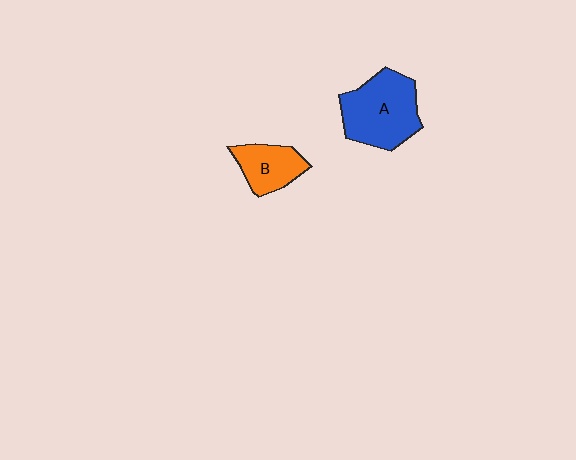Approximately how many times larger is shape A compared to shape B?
Approximately 1.8 times.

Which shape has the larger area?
Shape A (blue).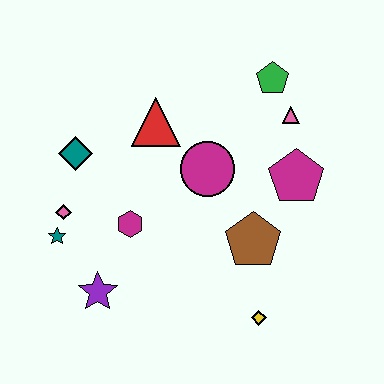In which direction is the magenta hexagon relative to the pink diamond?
The magenta hexagon is to the right of the pink diamond.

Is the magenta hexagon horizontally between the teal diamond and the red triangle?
Yes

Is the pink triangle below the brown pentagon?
No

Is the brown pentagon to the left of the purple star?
No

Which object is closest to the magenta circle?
The red triangle is closest to the magenta circle.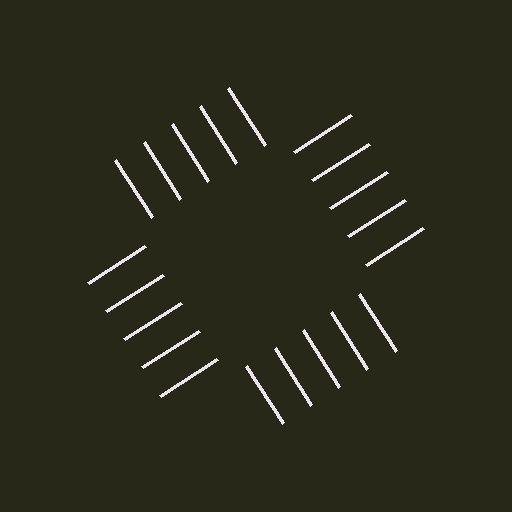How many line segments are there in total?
20 — 5 along each of the 4 edges.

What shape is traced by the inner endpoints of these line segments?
An illusory square — the line segments terminate on its edges but no continuous stroke is drawn.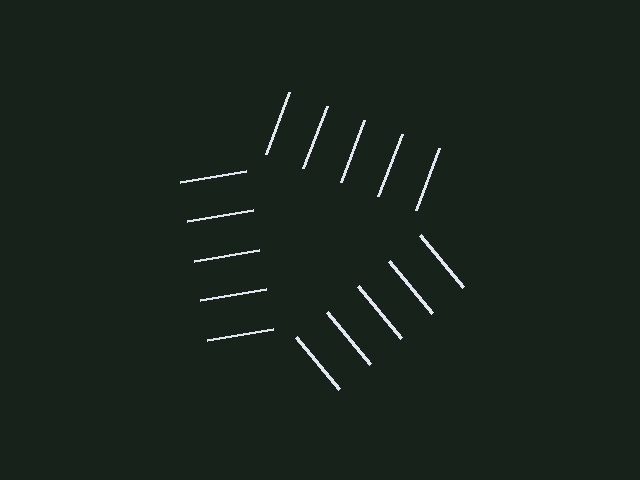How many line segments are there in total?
15 — 5 along each of the 3 edges.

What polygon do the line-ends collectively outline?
An illusory triangle — the line segments terminate on its edges but no continuous stroke is drawn.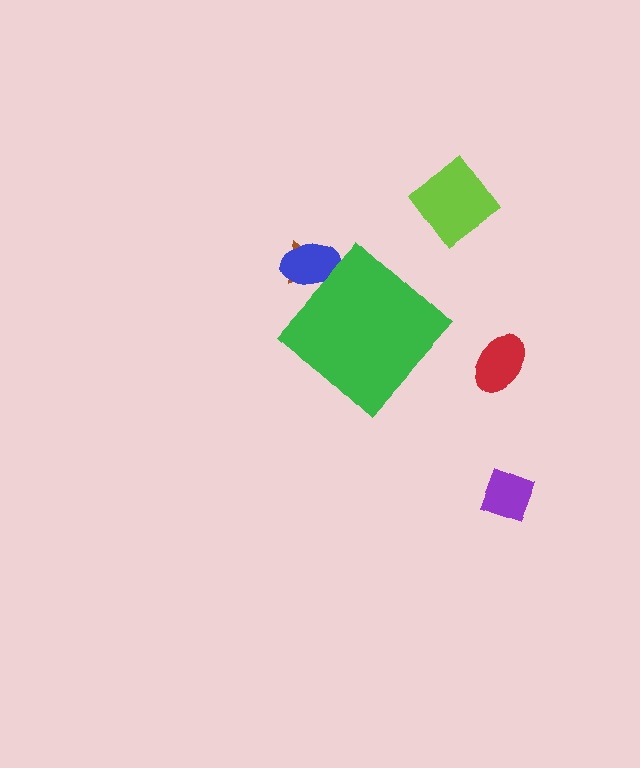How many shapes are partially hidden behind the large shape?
2 shapes are partially hidden.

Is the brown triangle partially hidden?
Yes, the brown triangle is partially hidden behind the green diamond.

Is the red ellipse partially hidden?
No, the red ellipse is fully visible.